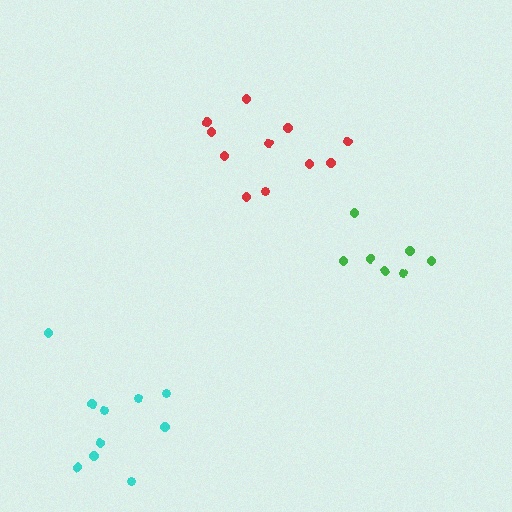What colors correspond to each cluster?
The clusters are colored: red, cyan, green.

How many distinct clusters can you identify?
There are 3 distinct clusters.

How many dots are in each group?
Group 1: 11 dots, Group 2: 10 dots, Group 3: 7 dots (28 total).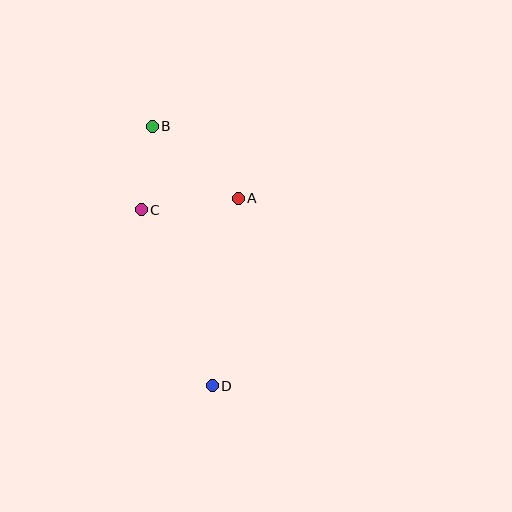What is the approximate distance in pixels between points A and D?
The distance between A and D is approximately 189 pixels.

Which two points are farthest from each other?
Points B and D are farthest from each other.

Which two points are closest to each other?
Points B and C are closest to each other.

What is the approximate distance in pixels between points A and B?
The distance between A and B is approximately 113 pixels.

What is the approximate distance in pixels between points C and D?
The distance between C and D is approximately 190 pixels.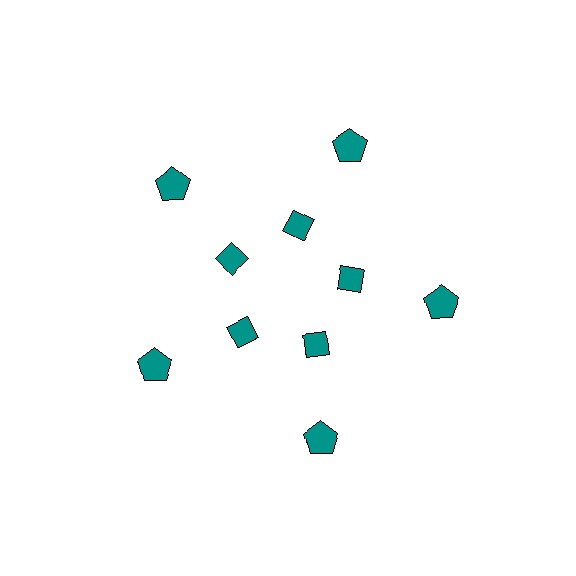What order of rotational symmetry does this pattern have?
This pattern has 5-fold rotational symmetry.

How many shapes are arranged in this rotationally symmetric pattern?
There are 10 shapes, arranged in 5 groups of 2.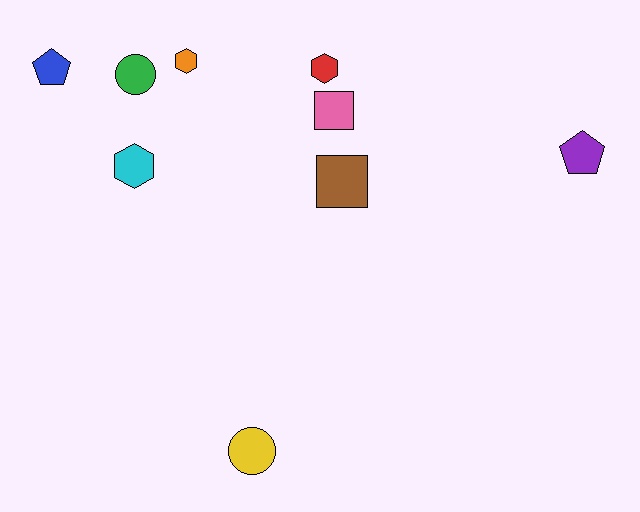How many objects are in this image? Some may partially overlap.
There are 9 objects.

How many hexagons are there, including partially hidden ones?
There are 3 hexagons.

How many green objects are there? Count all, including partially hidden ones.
There is 1 green object.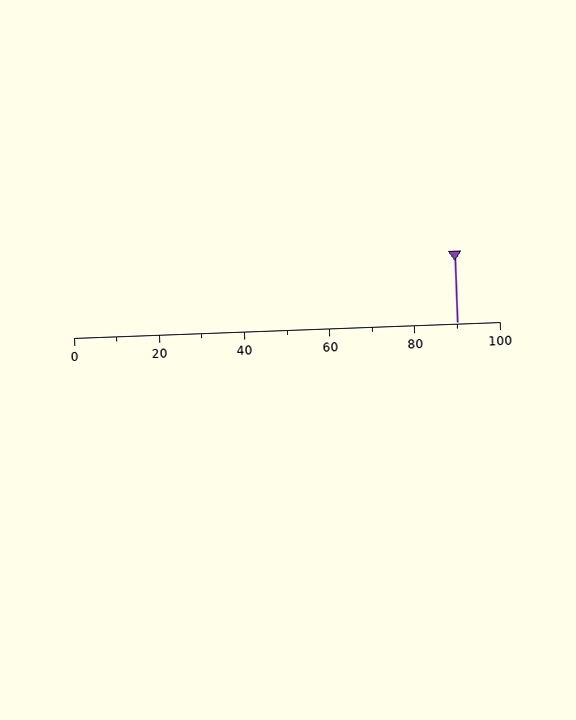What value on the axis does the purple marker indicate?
The marker indicates approximately 90.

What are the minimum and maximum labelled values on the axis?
The axis runs from 0 to 100.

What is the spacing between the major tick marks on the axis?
The major ticks are spaced 20 apart.